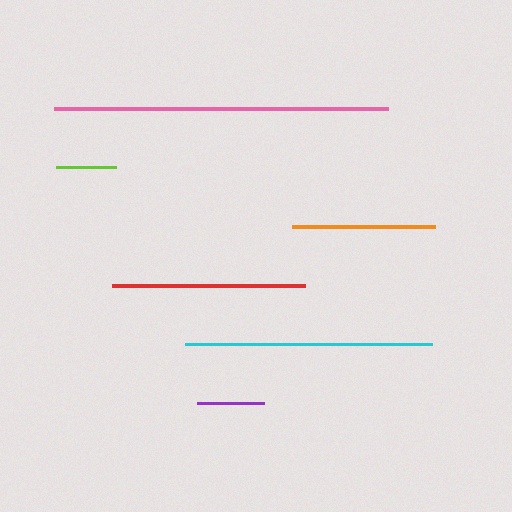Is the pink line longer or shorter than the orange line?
The pink line is longer than the orange line.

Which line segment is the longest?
The pink line is the longest at approximately 334 pixels.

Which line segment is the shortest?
The lime line is the shortest at approximately 60 pixels.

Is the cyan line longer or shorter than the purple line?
The cyan line is longer than the purple line.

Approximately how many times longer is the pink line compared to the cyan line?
The pink line is approximately 1.4 times the length of the cyan line.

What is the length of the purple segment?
The purple segment is approximately 67 pixels long.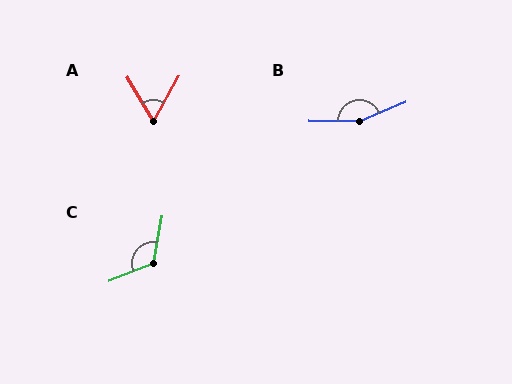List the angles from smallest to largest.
A (60°), C (122°), B (157°).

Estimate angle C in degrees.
Approximately 122 degrees.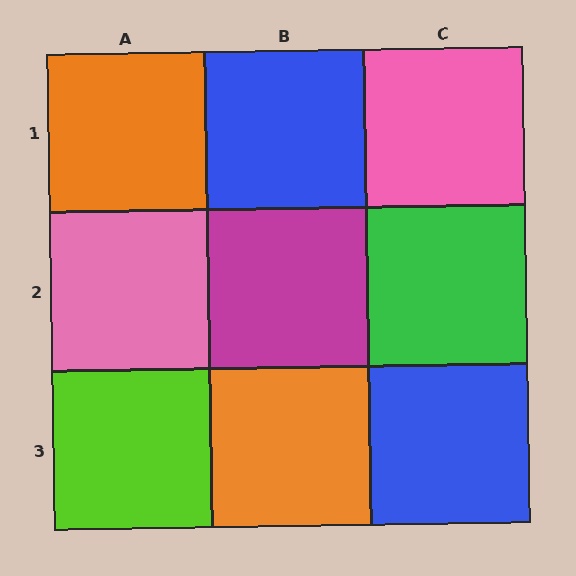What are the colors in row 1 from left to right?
Orange, blue, pink.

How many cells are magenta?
1 cell is magenta.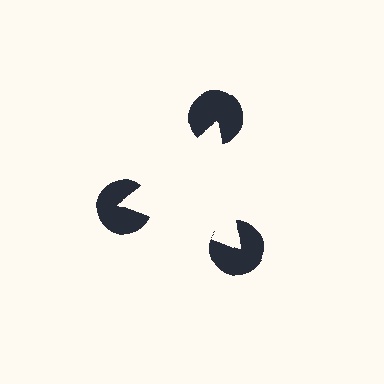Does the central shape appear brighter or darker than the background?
It typically appears slightly brighter than the background, even though no actual brightness change is drawn.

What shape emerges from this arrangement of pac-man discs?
An illusory triangle — its edges are inferred from the aligned wedge cuts in the pac-man discs, not physically drawn.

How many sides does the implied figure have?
3 sides.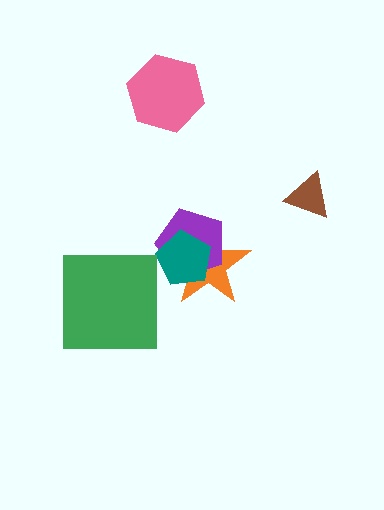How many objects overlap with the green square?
0 objects overlap with the green square.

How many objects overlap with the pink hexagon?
0 objects overlap with the pink hexagon.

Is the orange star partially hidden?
Yes, it is partially covered by another shape.